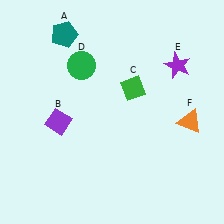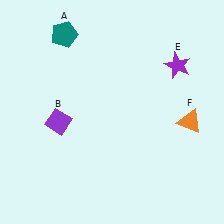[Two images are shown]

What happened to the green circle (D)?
The green circle (D) was removed in Image 2. It was in the top-left area of Image 1.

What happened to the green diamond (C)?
The green diamond (C) was removed in Image 2. It was in the top-right area of Image 1.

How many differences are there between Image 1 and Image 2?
There are 2 differences between the two images.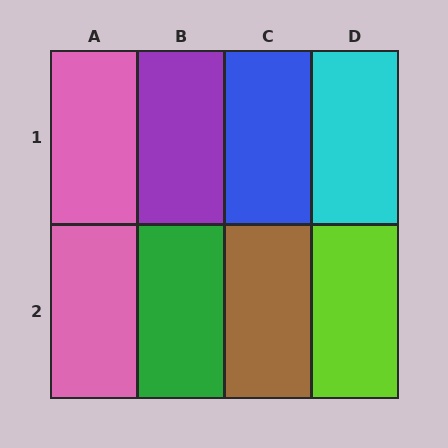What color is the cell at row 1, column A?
Pink.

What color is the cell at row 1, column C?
Blue.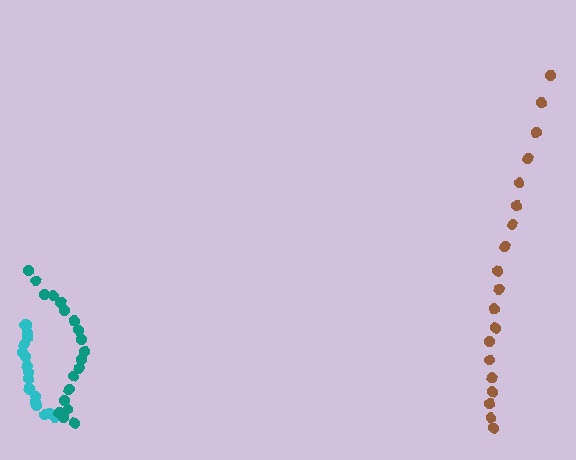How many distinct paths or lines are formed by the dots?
There are 3 distinct paths.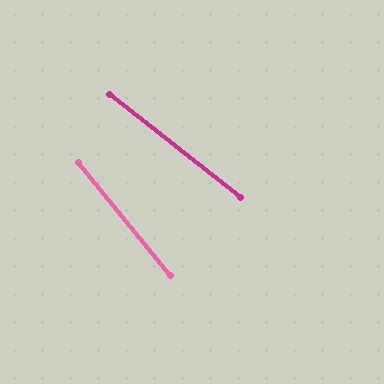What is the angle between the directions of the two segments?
Approximately 13 degrees.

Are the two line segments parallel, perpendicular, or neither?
Neither parallel nor perpendicular — they differ by about 13°.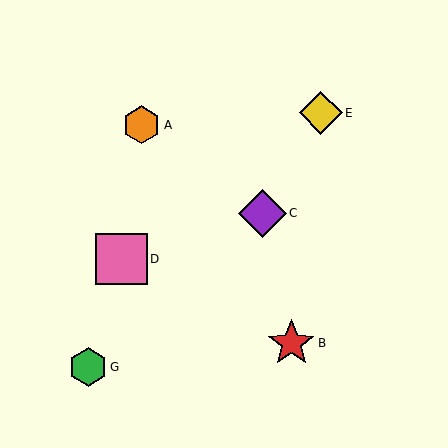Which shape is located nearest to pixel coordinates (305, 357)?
The red star (labeled B) at (291, 343) is nearest to that location.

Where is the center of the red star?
The center of the red star is at (291, 343).